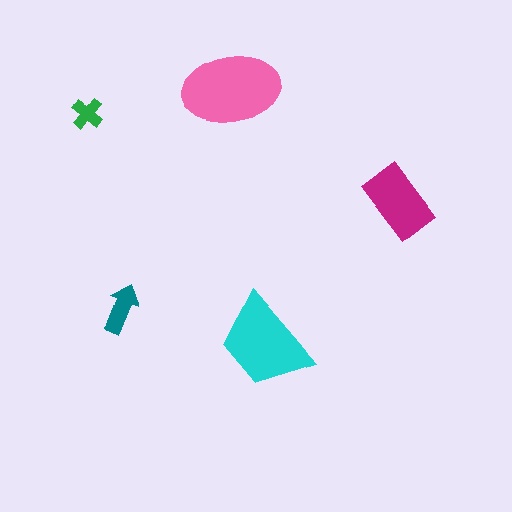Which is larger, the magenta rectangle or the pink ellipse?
The pink ellipse.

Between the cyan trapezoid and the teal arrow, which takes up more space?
The cyan trapezoid.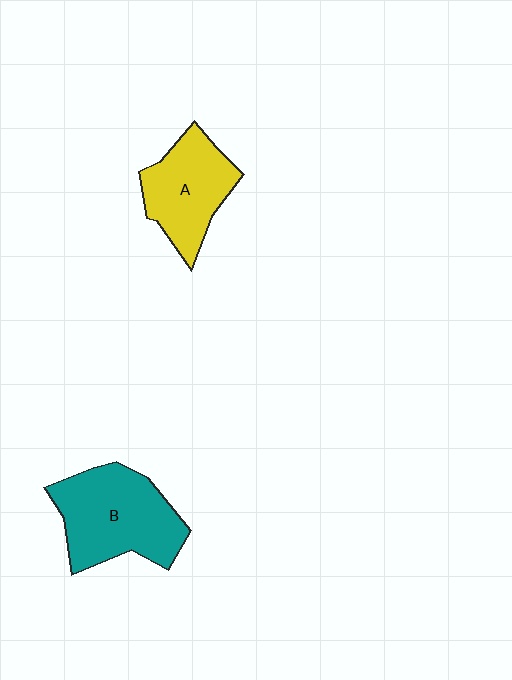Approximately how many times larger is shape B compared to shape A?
Approximately 1.3 times.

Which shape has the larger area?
Shape B (teal).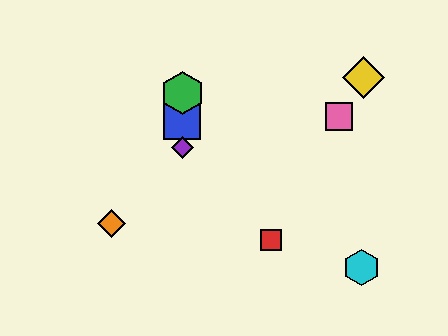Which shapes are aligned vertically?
The blue square, the green hexagon, the purple diamond are aligned vertically.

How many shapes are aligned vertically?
3 shapes (the blue square, the green hexagon, the purple diamond) are aligned vertically.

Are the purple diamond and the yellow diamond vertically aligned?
No, the purple diamond is at x≈182 and the yellow diamond is at x≈364.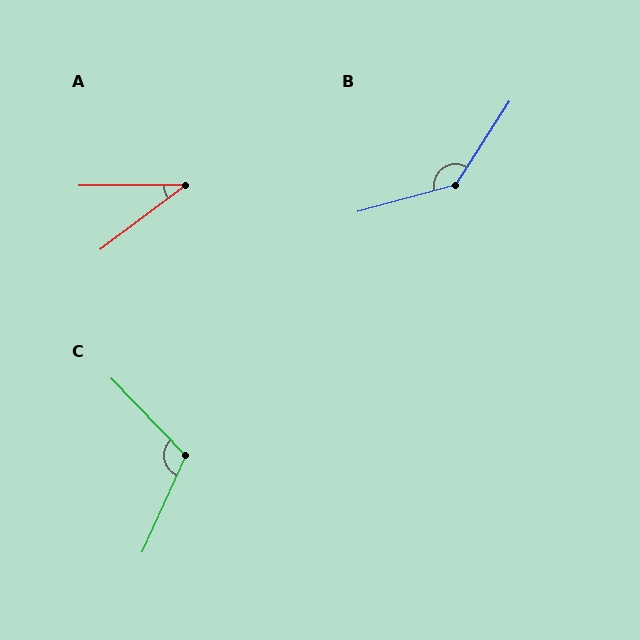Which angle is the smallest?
A, at approximately 36 degrees.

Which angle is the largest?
B, at approximately 137 degrees.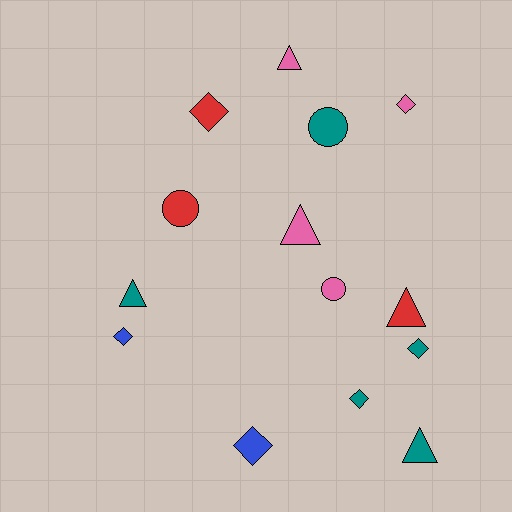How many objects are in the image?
There are 14 objects.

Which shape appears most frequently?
Diamond, with 6 objects.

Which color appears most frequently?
Teal, with 5 objects.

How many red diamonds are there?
There is 1 red diamond.